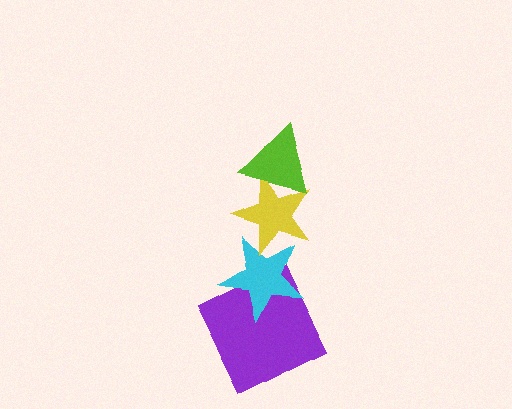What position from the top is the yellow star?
The yellow star is 2nd from the top.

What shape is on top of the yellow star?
The lime triangle is on top of the yellow star.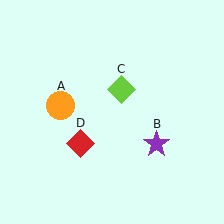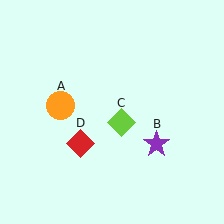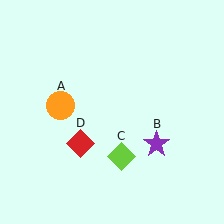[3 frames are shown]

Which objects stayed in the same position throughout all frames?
Orange circle (object A) and purple star (object B) and red diamond (object D) remained stationary.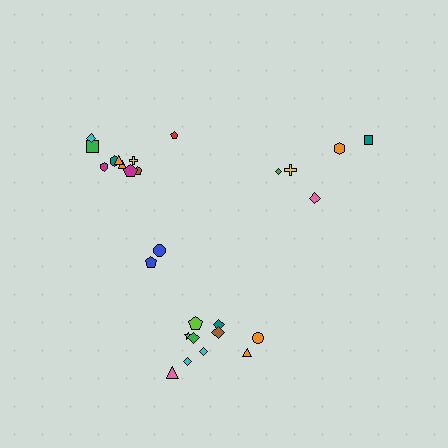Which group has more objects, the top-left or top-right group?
The top-left group.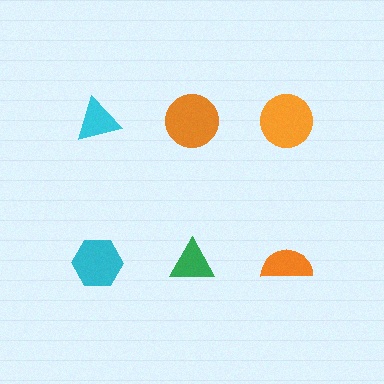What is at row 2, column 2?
A green triangle.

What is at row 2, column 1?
A cyan hexagon.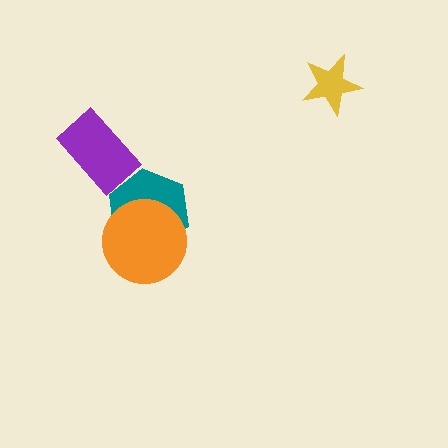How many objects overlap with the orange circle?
1 object overlaps with the orange circle.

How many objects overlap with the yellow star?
0 objects overlap with the yellow star.